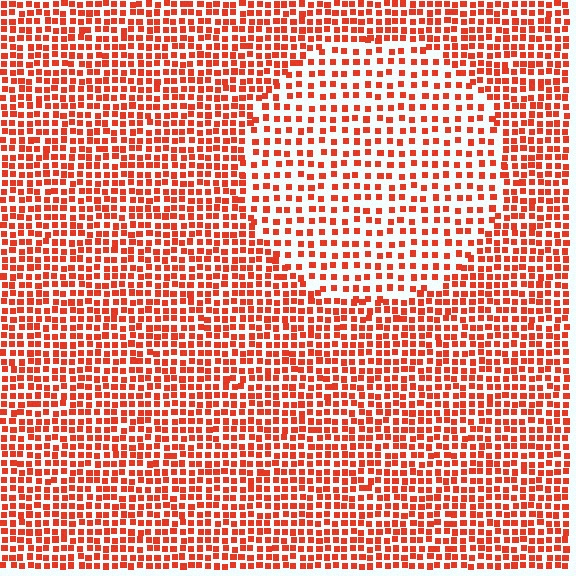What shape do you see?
I see a circle.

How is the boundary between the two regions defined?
The boundary is defined by a change in element density (approximately 1.8x ratio). All elements are the same color, size, and shape.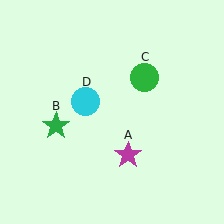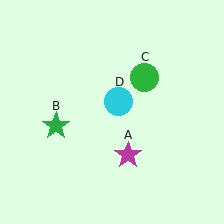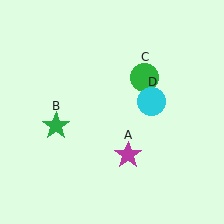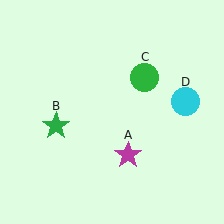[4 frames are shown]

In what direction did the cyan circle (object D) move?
The cyan circle (object D) moved right.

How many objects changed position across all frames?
1 object changed position: cyan circle (object D).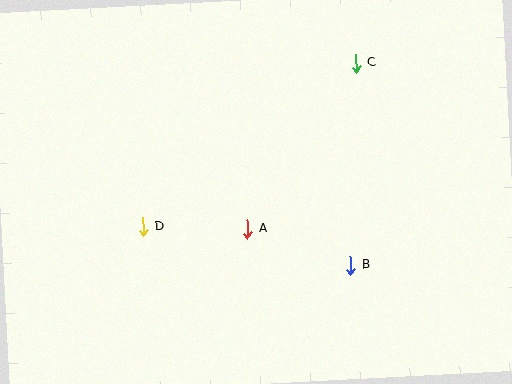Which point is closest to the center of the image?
Point A at (248, 229) is closest to the center.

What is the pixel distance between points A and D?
The distance between A and D is 104 pixels.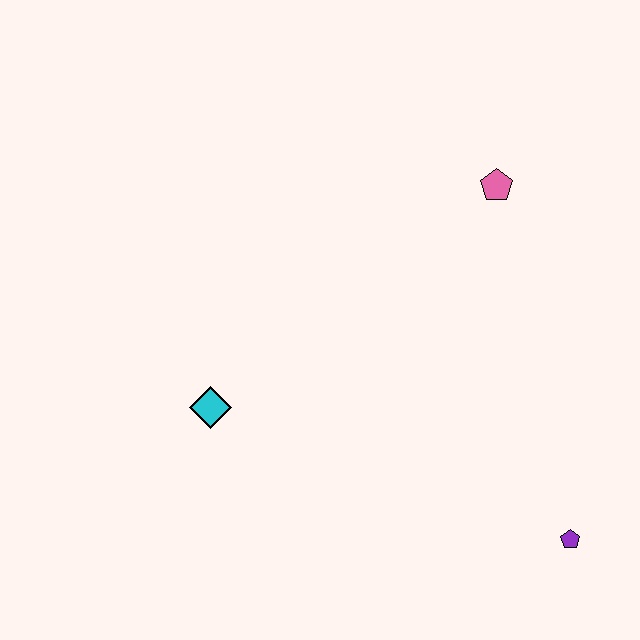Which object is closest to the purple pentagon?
The pink pentagon is closest to the purple pentagon.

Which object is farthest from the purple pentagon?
The cyan diamond is farthest from the purple pentagon.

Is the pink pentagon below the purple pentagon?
No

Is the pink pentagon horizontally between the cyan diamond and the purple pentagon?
Yes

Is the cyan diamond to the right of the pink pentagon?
No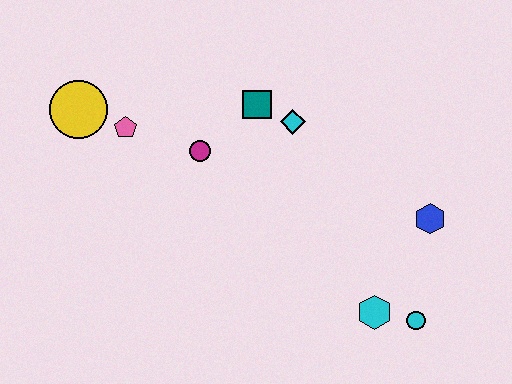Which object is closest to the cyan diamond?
The teal square is closest to the cyan diamond.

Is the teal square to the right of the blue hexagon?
No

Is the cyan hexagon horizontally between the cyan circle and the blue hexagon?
No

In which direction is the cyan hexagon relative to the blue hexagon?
The cyan hexagon is below the blue hexagon.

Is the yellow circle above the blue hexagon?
Yes